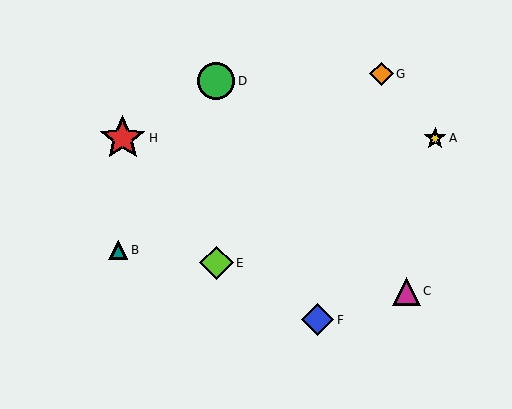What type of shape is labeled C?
Shape C is a magenta triangle.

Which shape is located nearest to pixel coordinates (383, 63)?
The orange diamond (labeled G) at (381, 74) is nearest to that location.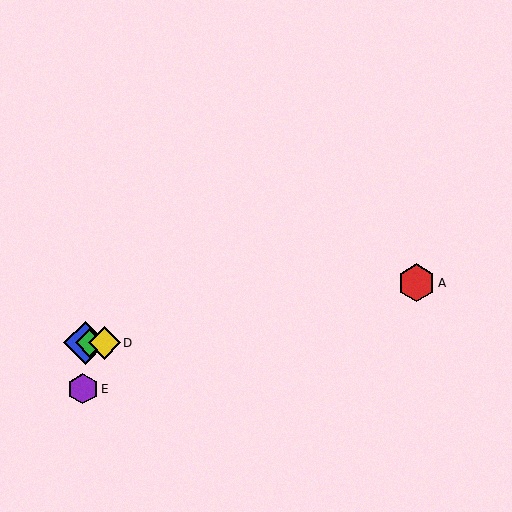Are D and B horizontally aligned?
Yes, both are at y≈343.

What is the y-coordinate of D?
Object D is at y≈343.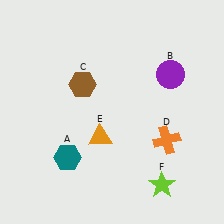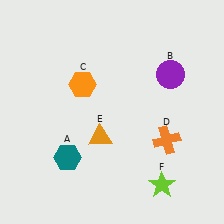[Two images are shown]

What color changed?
The hexagon (C) changed from brown in Image 1 to orange in Image 2.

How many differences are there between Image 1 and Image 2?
There is 1 difference between the two images.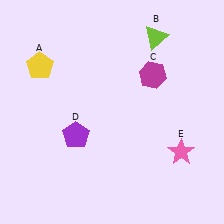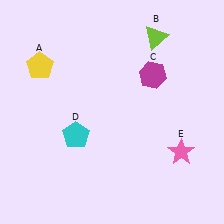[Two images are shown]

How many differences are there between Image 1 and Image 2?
There is 1 difference between the two images.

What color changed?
The pentagon (D) changed from purple in Image 1 to cyan in Image 2.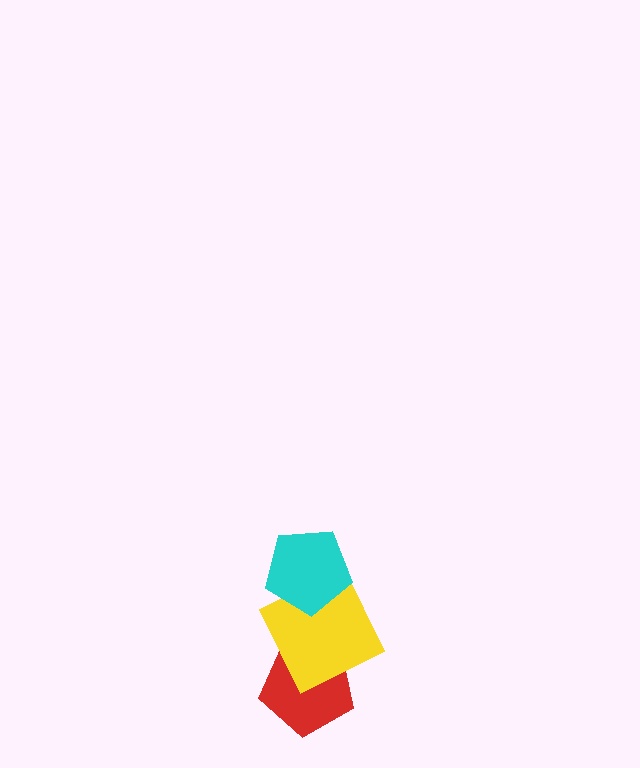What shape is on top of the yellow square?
The cyan pentagon is on top of the yellow square.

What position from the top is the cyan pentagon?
The cyan pentagon is 1st from the top.